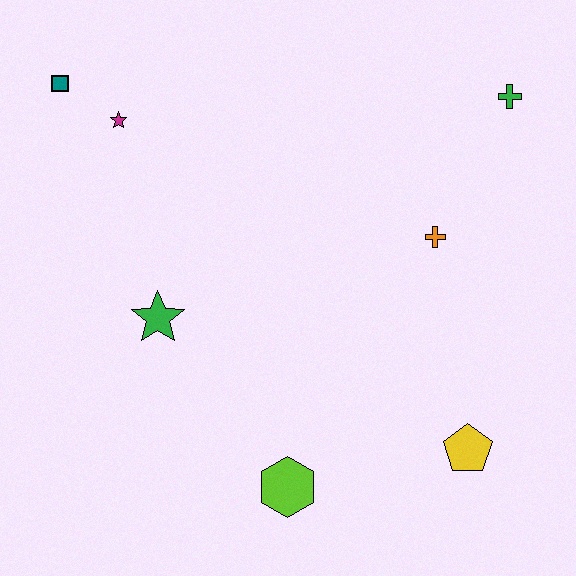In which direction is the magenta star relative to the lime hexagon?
The magenta star is above the lime hexagon.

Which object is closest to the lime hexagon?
The yellow pentagon is closest to the lime hexagon.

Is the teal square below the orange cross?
No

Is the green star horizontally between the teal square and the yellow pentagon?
Yes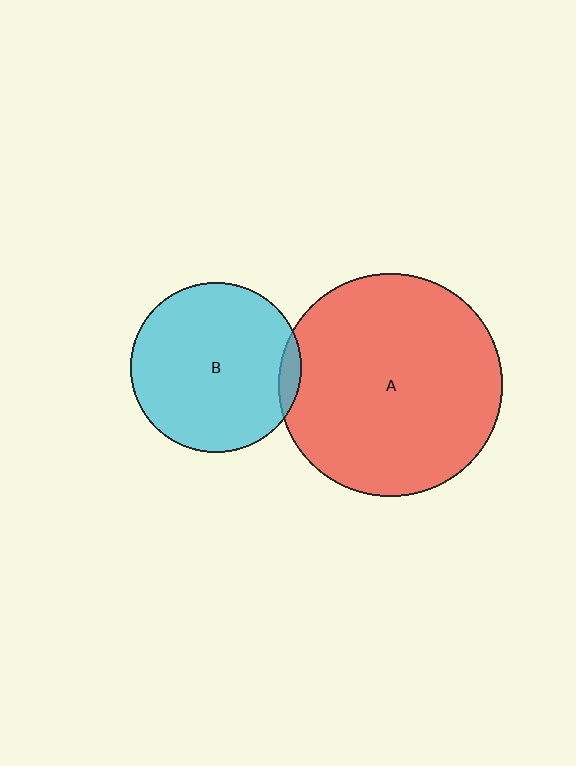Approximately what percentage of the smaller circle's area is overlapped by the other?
Approximately 5%.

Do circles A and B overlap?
Yes.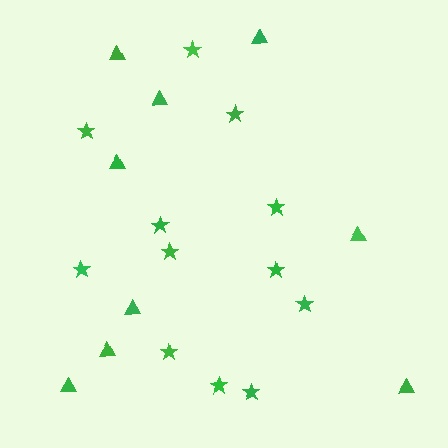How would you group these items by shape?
There are 2 groups: one group of stars (12) and one group of triangles (9).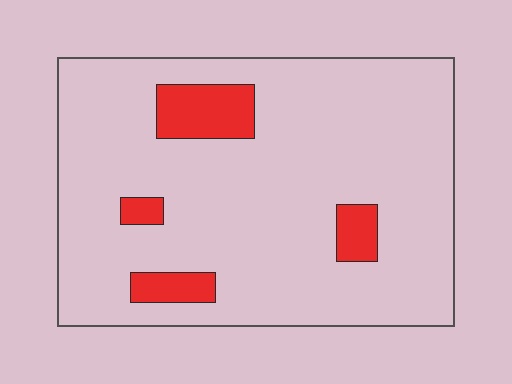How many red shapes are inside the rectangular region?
4.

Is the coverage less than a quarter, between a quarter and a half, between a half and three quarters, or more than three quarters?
Less than a quarter.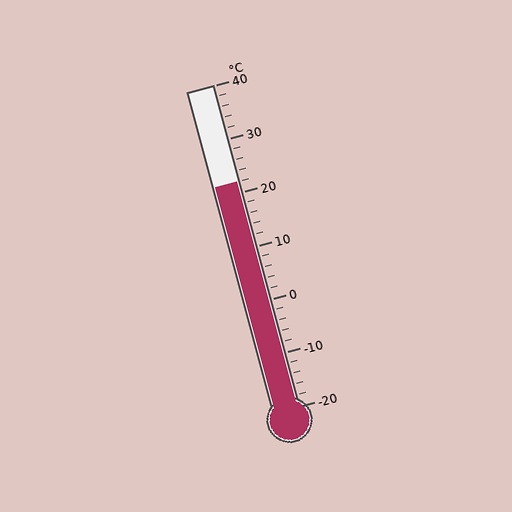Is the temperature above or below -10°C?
The temperature is above -10°C.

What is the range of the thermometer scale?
The thermometer scale ranges from -20°C to 40°C.